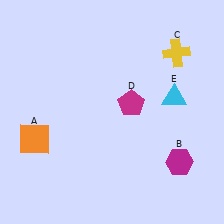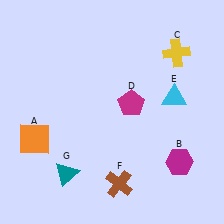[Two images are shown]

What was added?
A brown cross (F), a teal triangle (G) were added in Image 2.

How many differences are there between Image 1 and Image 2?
There are 2 differences between the two images.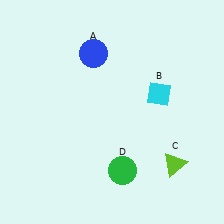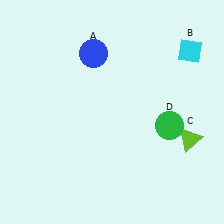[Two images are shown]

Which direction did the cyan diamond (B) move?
The cyan diamond (B) moved up.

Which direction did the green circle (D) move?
The green circle (D) moved right.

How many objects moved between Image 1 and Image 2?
3 objects moved between the two images.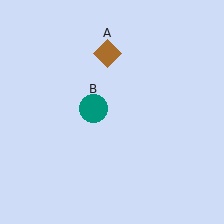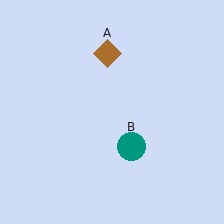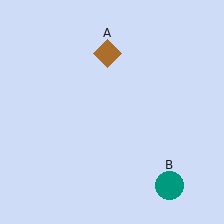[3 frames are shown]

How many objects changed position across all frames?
1 object changed position: teal circle (object B).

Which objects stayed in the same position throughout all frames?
Brown diamond (object A) remained stationary.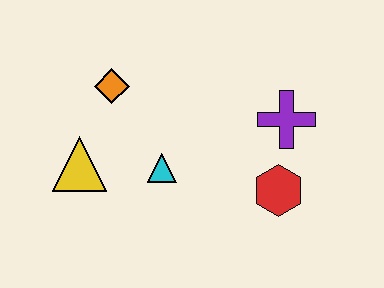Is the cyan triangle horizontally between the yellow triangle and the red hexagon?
Yes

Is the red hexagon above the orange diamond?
No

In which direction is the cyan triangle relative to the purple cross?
The cyan triangle is to the left of the purple cross.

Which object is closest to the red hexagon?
The purple cross is closest to the red hexagon.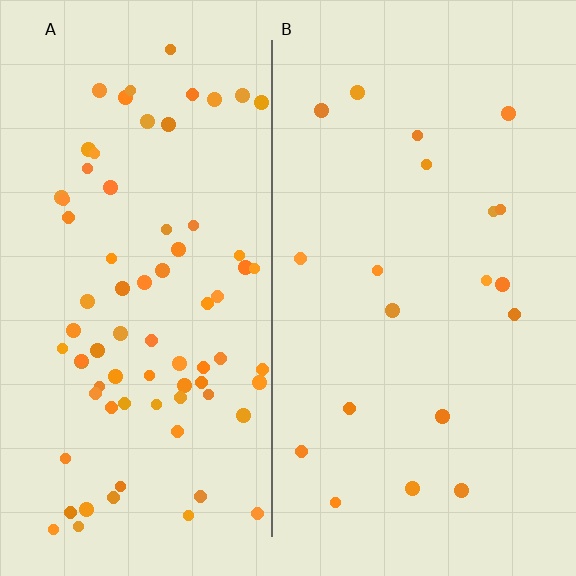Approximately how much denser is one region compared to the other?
Approximately 3.9× — region A over region B.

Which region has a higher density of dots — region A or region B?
A (the left).